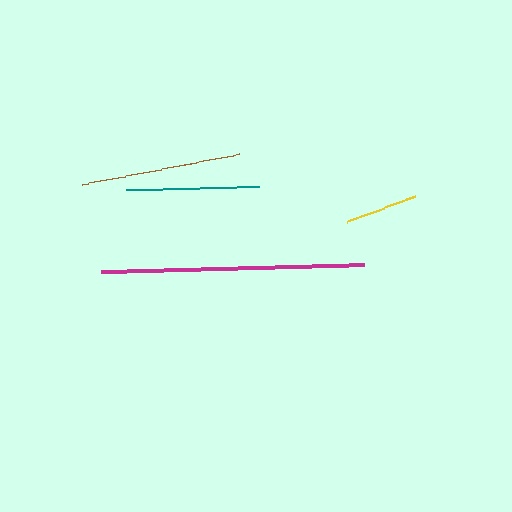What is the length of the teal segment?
The teal segment is approximately 134 pixels long.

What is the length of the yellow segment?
The yellow segment is approximately 73 pixels long.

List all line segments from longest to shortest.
From longest to shortest: magenta, brown, teal, yellow.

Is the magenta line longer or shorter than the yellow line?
The magenta line is longer than the yellow line.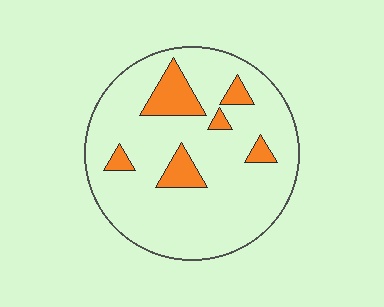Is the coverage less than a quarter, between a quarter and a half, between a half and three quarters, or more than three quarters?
Less than a quarter.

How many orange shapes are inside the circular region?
6.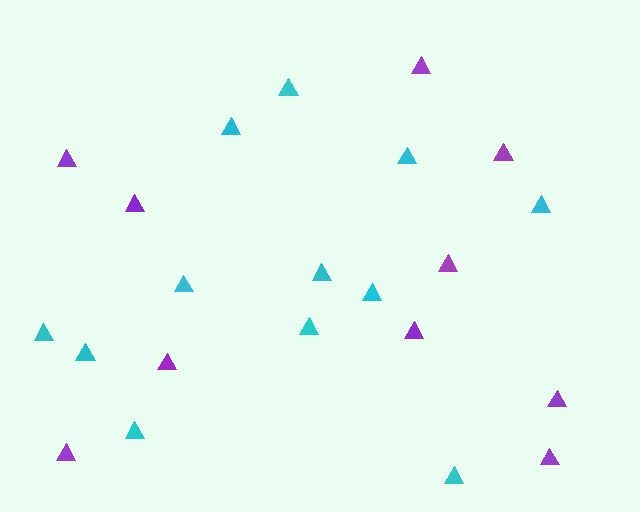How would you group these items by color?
There are 2 groups: one group of purple triangles (10) and one group of cyan triangles (12).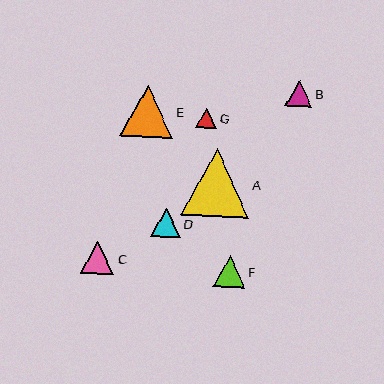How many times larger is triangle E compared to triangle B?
Triangle E is approximately 2.0 times the size of triangle B.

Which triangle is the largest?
Triangle A is the largest with a size of approximately 68 pixels.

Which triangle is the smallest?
Triangle G is the smallest with a size of approximately 21 pixels.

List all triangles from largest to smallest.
From largest to smallest: A, E, C, F, D, B, G.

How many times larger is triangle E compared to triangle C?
Triangle E is approximately 1.6 times the size of triangle C.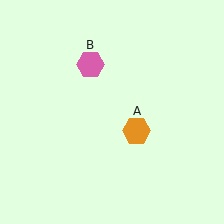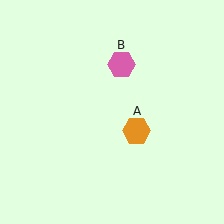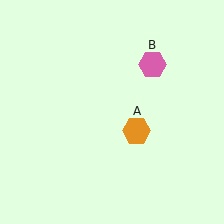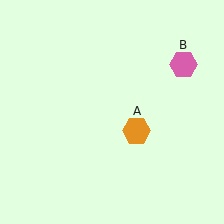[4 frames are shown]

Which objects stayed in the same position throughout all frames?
Orange hexagon (object A) remained stationary.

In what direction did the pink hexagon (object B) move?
The pink hexagon (object B) moved right.